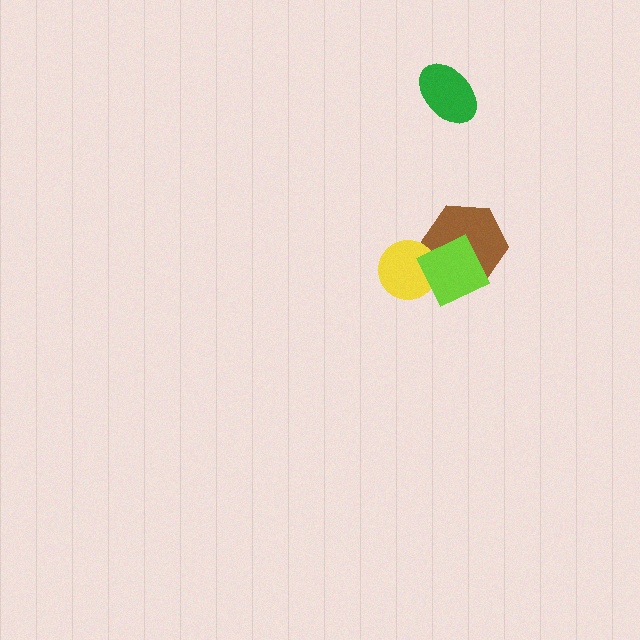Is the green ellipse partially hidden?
No, no other shape covers it.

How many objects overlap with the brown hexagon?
2 objects overlap with the brown hexagon.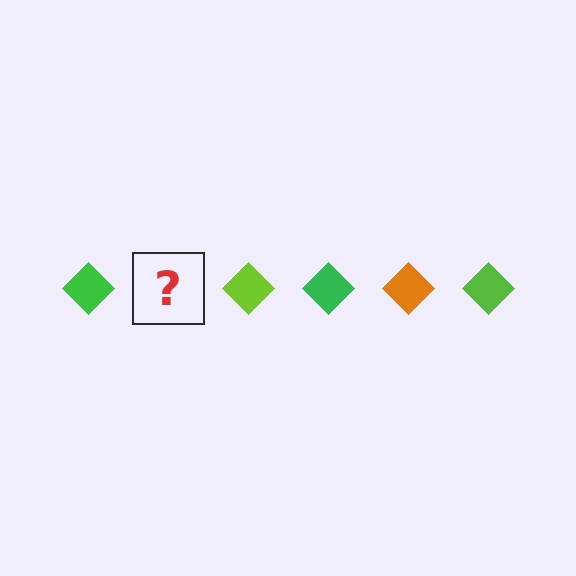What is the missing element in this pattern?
The missing element is an orange diamond.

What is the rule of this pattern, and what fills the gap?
The rule is that the pattern cycles through green, orange, lime diamonds. The gap should be filled with an orange diamond.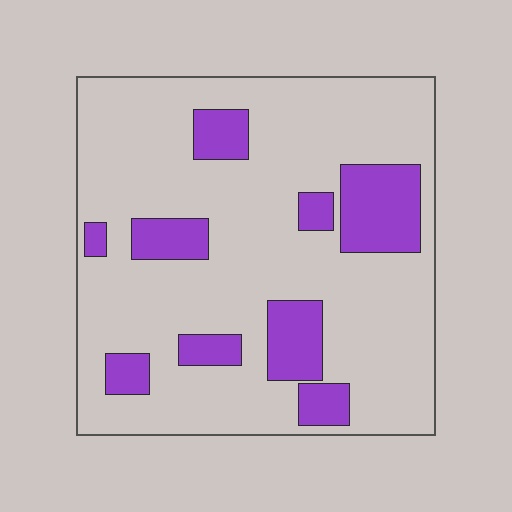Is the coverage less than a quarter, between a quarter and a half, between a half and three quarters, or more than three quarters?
Less than a quarter.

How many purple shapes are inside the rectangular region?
9.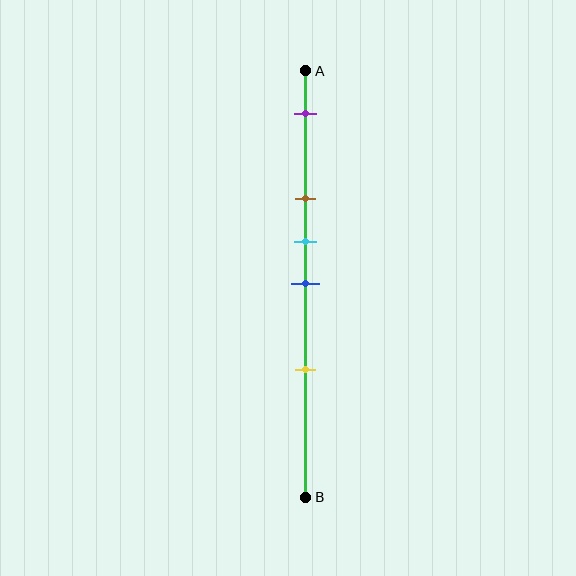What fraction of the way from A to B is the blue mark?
The blue mark is approximately 50% (0.5) of the way from A to B.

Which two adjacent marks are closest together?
The cyan and blue marks are the closest adjacent pair.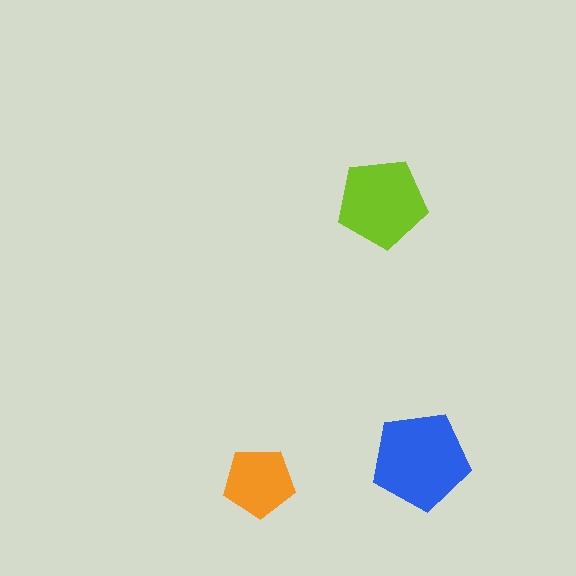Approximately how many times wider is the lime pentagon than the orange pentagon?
About 1.5 times wider.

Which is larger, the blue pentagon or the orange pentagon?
The blue one.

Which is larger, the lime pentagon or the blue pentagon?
The blue one.